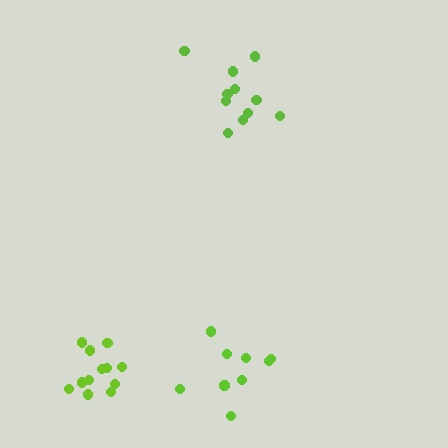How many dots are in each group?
Group 1: 9 dots, Group 2: 11 dots, Group 3: 12 dots (32 total).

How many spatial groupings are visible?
There are 3 spatial groupings.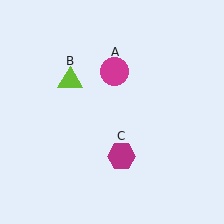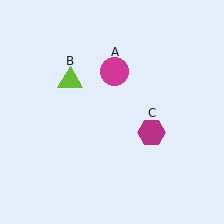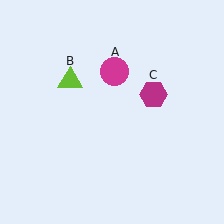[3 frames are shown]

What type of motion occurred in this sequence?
The magenta hexagon (object C) rotated counterclockwise around the center of the scene.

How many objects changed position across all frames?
1 object changed position: magenta hexagon (object C).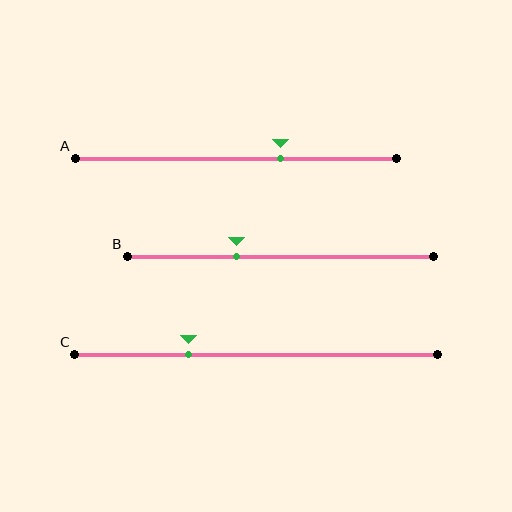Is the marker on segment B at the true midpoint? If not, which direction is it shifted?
No, the marker on segment B is shifted to the left by about 14% of the segment length.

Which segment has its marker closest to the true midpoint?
Segment A has its marker closest to the true midpoint.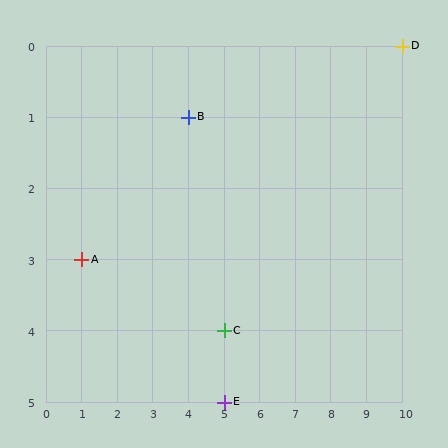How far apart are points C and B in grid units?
Points C and B are 1 column and 3 rows apart (about 3.2 grid units diagonally).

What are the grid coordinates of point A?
Point A is at grid coordinates (1, 3).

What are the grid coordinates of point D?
Point D is at grid coordinates (10, 0).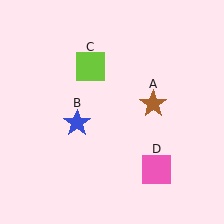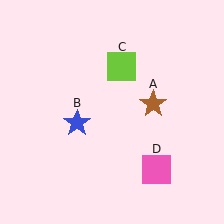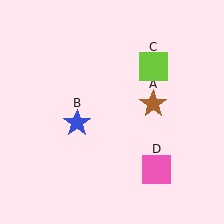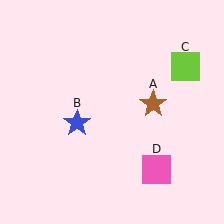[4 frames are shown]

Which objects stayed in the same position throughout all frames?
Brown star (object A) and blue star (object B) and pink square (object D) remained stationary.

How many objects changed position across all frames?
1 object changed position: lime square (object C).